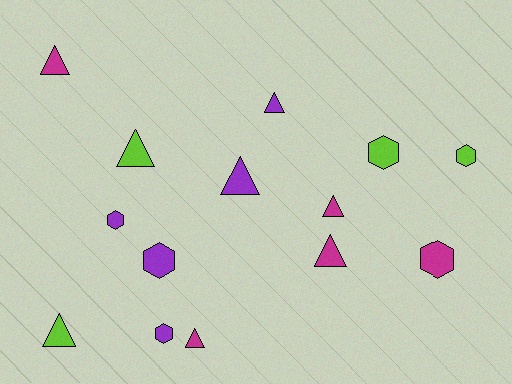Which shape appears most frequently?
Triangle, with 8 objects.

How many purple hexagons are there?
There are 3 purple hexagons.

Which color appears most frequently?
Magenta, with 5 objects.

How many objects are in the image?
There are 14 objects.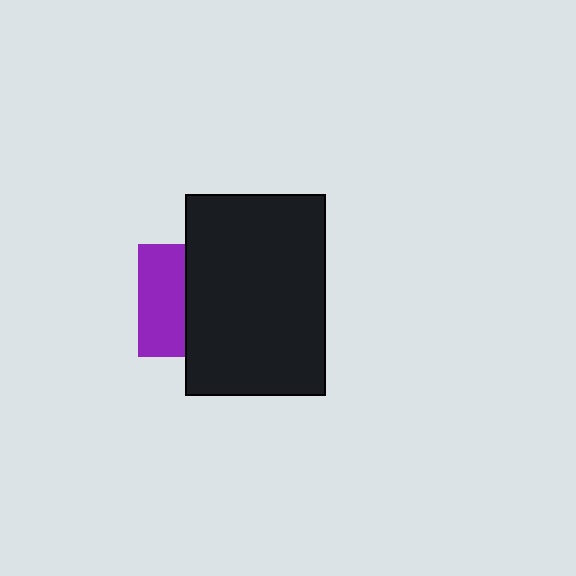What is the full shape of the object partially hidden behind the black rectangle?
The partially hidden object is a purple square.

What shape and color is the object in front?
The object in front is a black rectangle.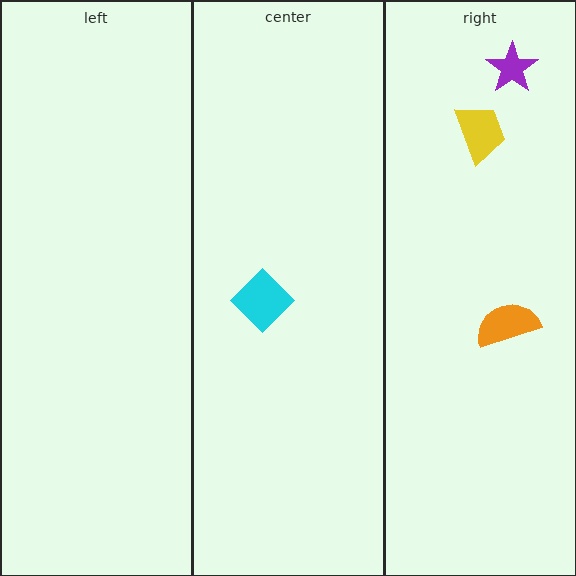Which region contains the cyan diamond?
The center region.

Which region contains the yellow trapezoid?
The right region.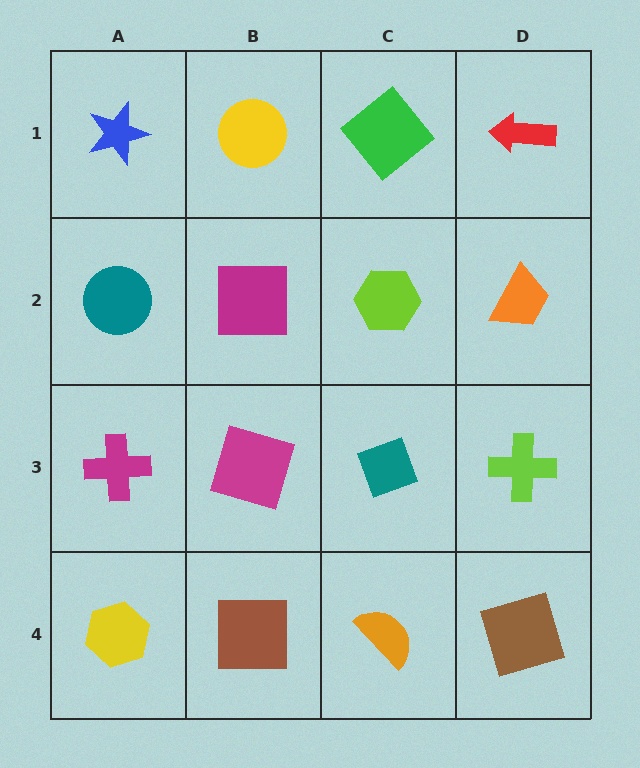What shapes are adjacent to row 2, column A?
A blue star (row 1, column A), a magenta cross (row 3, column A), a magenta square (row 2, column B).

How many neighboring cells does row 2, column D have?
3.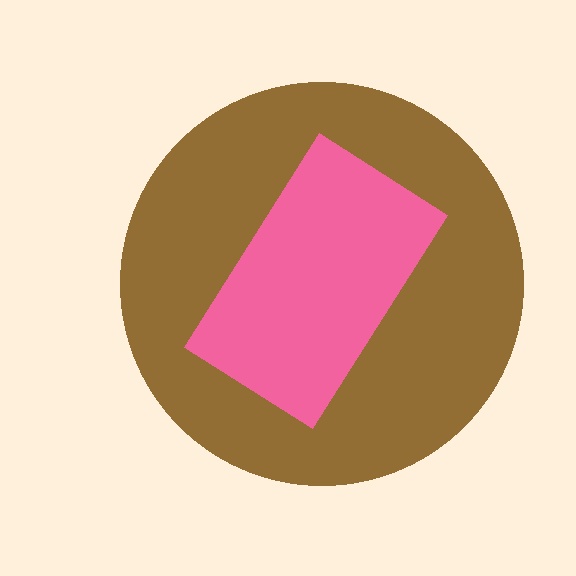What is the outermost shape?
The brown circle.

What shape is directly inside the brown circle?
The pink rectangle.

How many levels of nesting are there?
2.